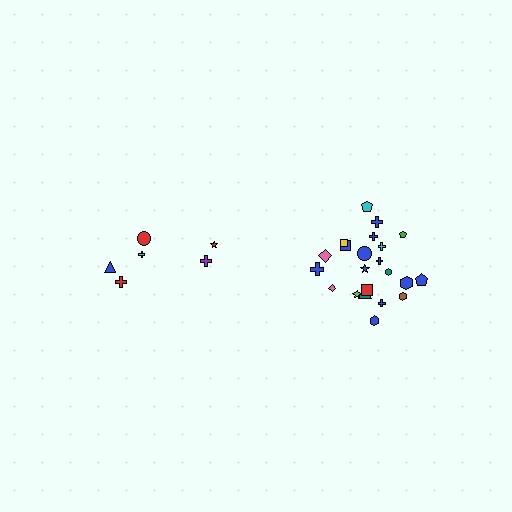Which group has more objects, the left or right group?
The right group.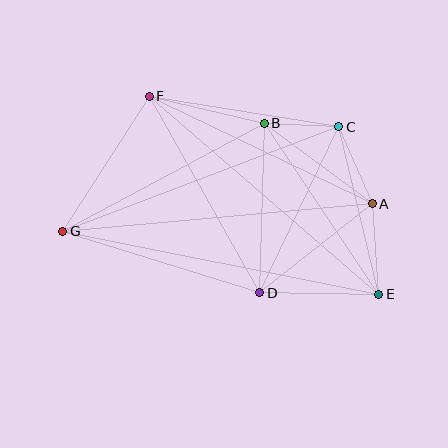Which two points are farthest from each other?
Points E and G are farthest from each other.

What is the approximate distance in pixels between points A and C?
The distance between A and C is approximately 84 pixels.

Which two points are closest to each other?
Points B and C are closest to each other.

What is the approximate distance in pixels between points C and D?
The distance between C and D is approximately 184 pixels.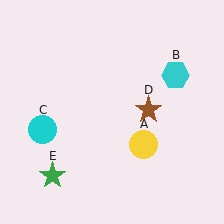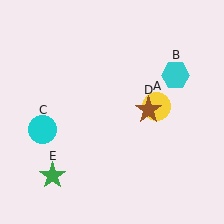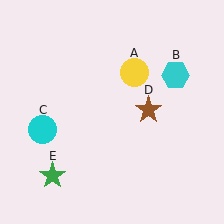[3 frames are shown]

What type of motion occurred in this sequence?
The yellow circle (object A) rotated counterclockwise around the center of the scene.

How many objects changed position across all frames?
1 object changed position: yellow circle (object A).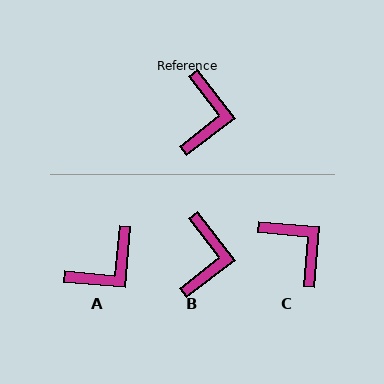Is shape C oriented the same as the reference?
No, it is off by about 47 degrees.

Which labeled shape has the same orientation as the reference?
B.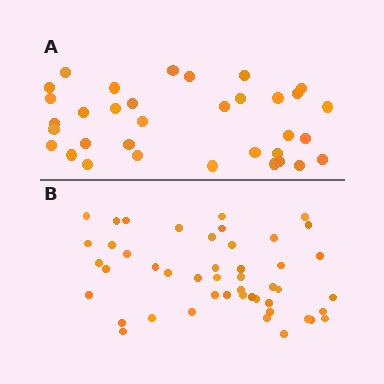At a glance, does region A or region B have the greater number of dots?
Region B (the bottom region) has more dots.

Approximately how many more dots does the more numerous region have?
Region B has approximately 15 more dots than region A.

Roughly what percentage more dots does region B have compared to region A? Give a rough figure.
About 40% more.